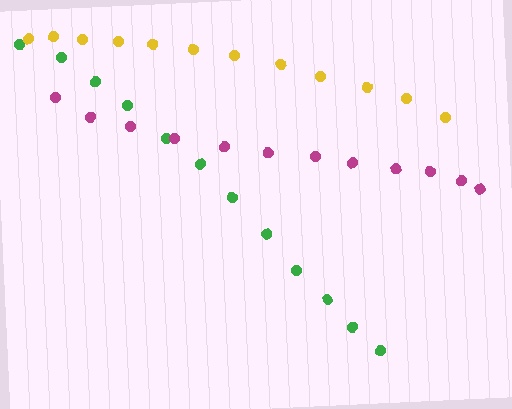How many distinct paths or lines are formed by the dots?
There are 3 distinct paths.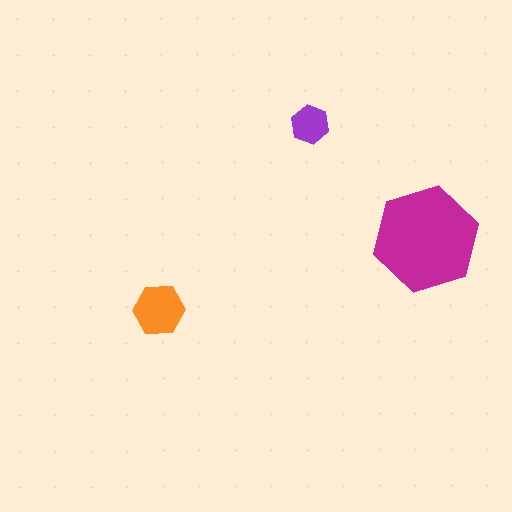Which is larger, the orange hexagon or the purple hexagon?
The orange one.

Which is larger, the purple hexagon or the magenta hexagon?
The magenta one.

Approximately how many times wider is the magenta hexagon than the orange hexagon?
About 2 times wider.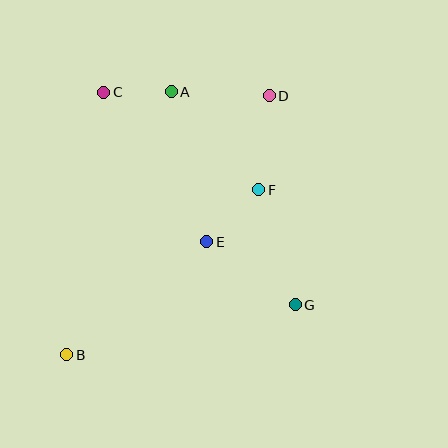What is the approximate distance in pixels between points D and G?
The distance between D and G is approximately 211 pixels.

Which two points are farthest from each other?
Points B and D are farthest from each other.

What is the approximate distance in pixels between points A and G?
The distance between A and G is approximately 247 pixels.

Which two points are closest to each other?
Points A and C are closest to each other.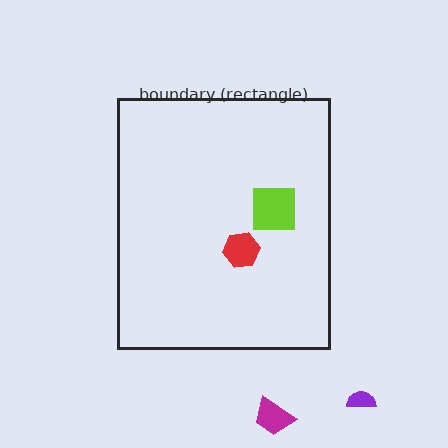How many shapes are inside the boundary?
2 inside, 2 outside.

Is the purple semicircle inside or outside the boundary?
Outside.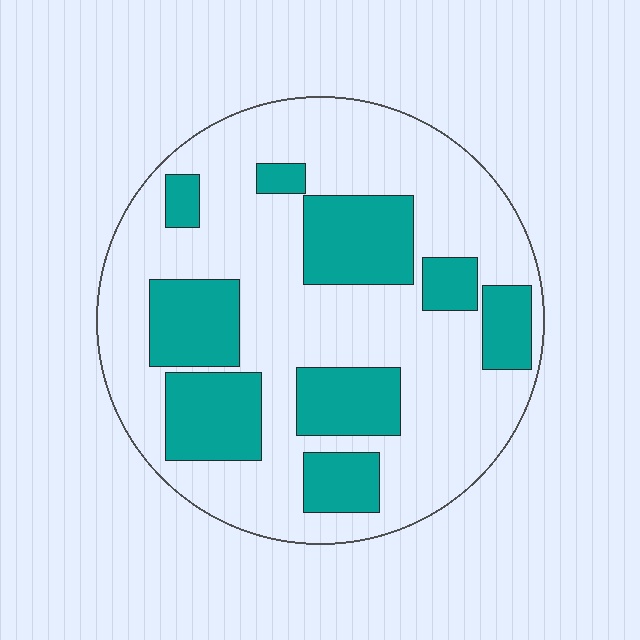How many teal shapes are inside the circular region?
9.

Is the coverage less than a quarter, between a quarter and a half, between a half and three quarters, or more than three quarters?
Between a quarter and a half.